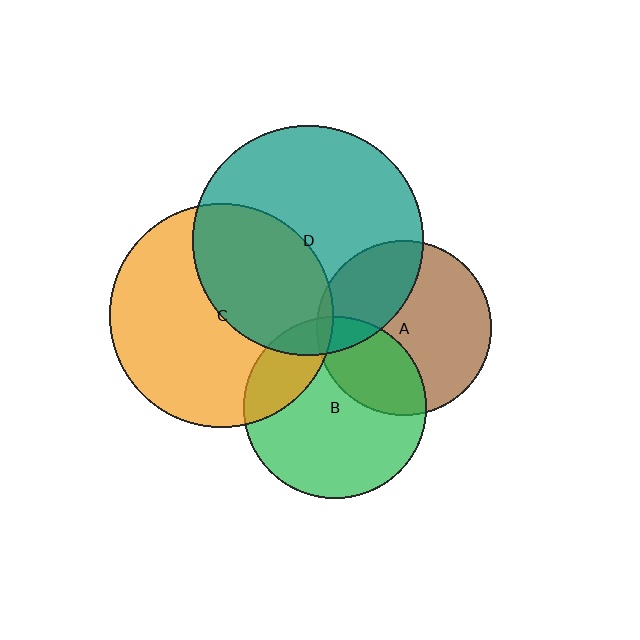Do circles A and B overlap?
Yes.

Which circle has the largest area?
Circle D (teal).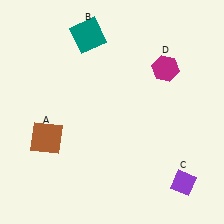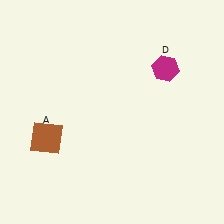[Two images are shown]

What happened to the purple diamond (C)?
The purple diamond (C) was removed in Image 2. It was in the bottom-right area of Image 1.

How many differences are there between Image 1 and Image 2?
There are 2 differences between the two images.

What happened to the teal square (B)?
The teal square (B) was removed in Image 2. It was in the top-left area of Image 1.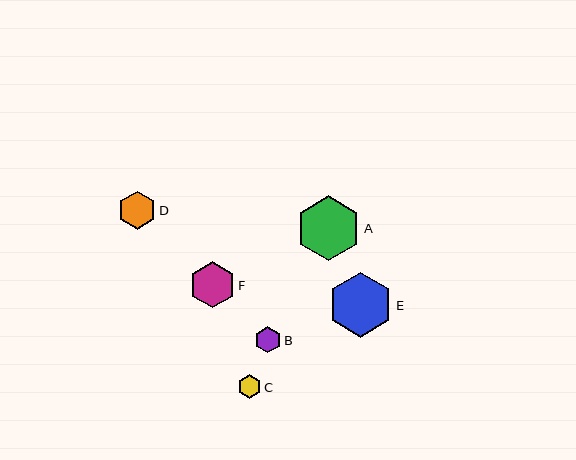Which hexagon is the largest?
Hexagon E is the largest with a size of approximately 65 pixels.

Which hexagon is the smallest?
Hexagon C is the smallest with a size of approximately 23 pixels.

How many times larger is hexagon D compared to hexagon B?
Hexagon D is approximately 1.5 times the size of hexagon B.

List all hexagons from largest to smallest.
From largest to smallest: E, A, F, D, B, C.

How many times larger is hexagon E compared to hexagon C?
Hexagon E is approximately 2.8 times the size of hexagon C.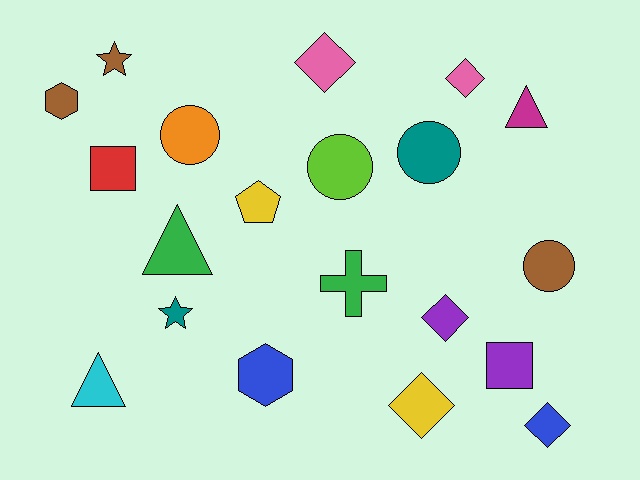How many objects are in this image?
There are 20 objects.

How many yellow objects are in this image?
There are 2 yellow objects.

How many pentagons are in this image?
There is 1 pentagon.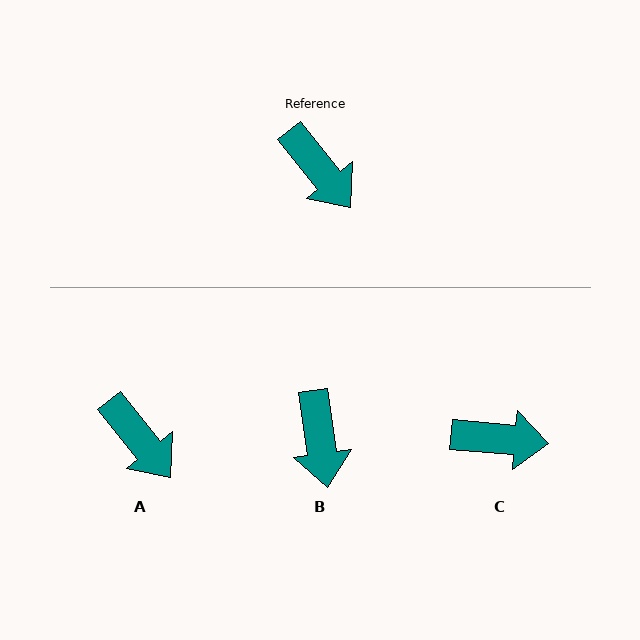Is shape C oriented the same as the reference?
No, it is off by about 46 degrees.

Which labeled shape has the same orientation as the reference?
A.